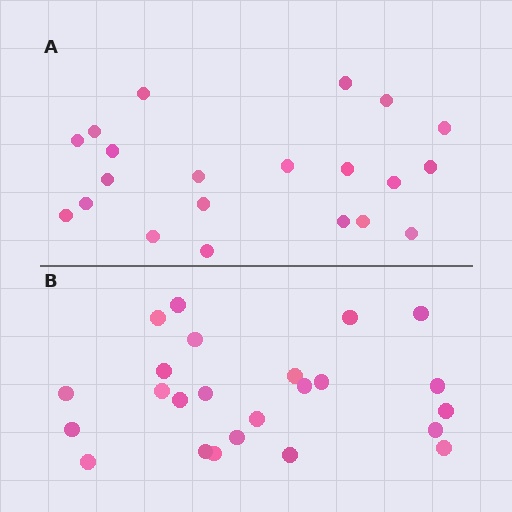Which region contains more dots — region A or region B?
Region B (the bottom region) has more dots.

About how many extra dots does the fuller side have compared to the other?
Region B has just a few more — roughly 2 or 3 more dots than region A.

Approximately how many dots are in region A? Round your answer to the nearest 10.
About 20 dots. (The exact count is 21, which rounds to 20.)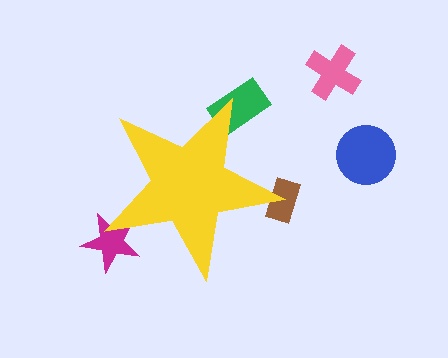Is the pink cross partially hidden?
No, the pink cross is fully visible.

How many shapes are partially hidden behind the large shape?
3 shapes are partially hidden.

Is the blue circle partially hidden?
No, the blue circle is fully visible.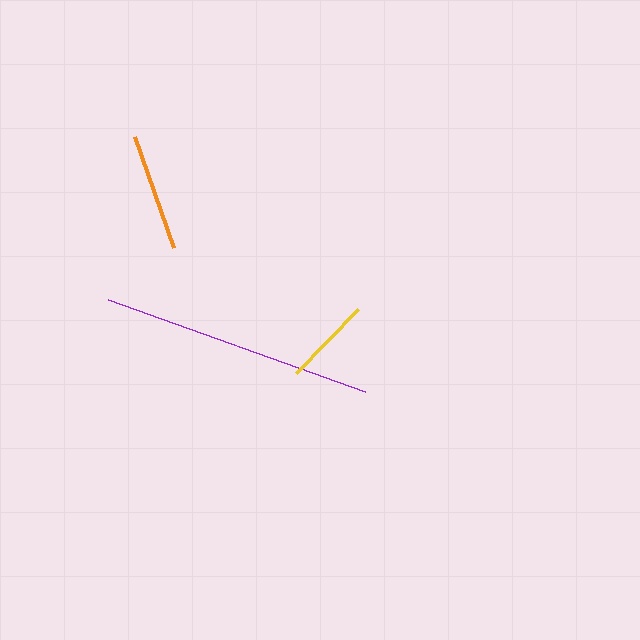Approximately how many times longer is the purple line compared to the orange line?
The purple line is approximately 2.3 times the length of the orange line.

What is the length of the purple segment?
The purple segment is approximately 273 pixels long.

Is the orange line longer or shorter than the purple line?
The purple line is longer than the orange line.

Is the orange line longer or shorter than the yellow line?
The orange line is longer than the yellow line.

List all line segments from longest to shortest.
From longest to shortest: purple, orange, yellow.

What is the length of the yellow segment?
The yellow segment is approximately 89 pixels long.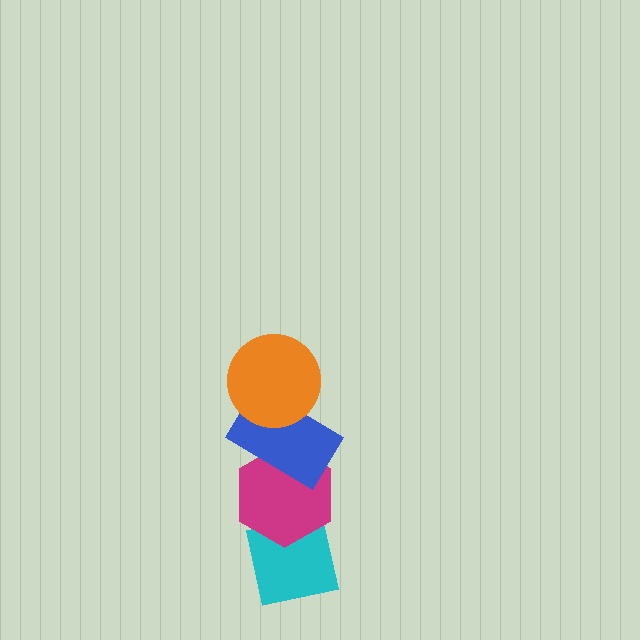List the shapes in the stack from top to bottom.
From top to bottom: the orange circle, the blue rectangle, the magenta hexagon, the cyan square.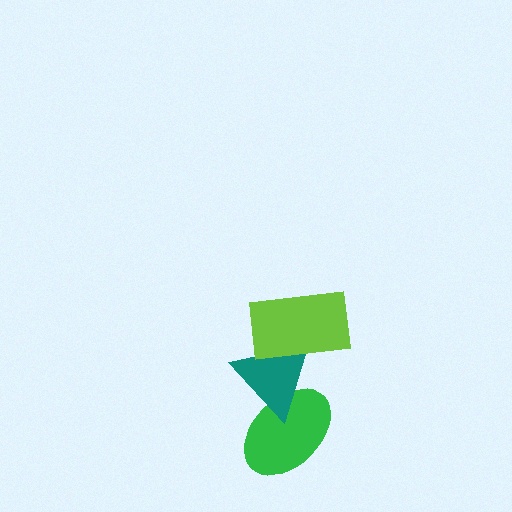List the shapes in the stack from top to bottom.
From top to bottom: the lime rectangle, the teal triangle, the green ellipse.